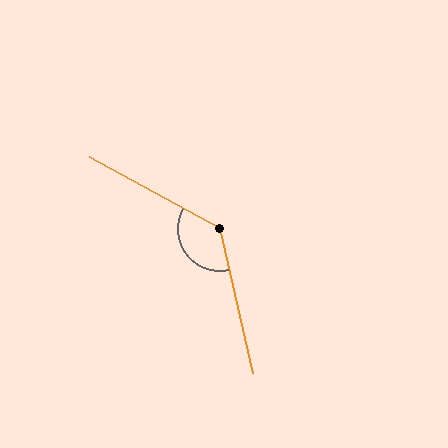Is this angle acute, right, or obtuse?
It is obtuse.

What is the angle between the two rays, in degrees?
Approximately 131 degrees.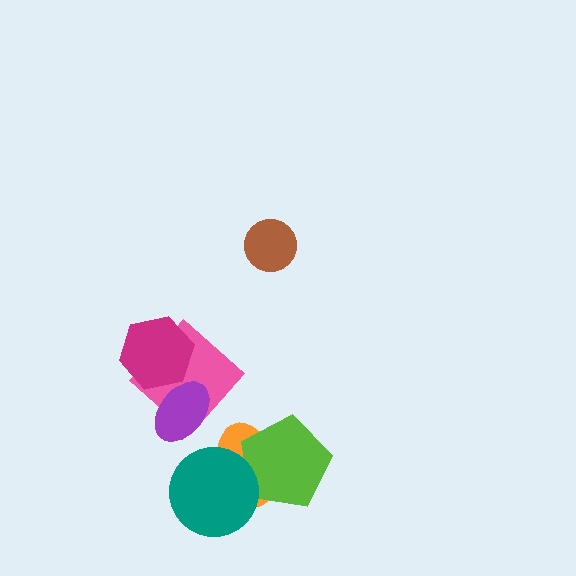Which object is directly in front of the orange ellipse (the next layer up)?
The lime pentagon is directly in front of the orange ellipse.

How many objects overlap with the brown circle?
0 objects overlap with the brown circle.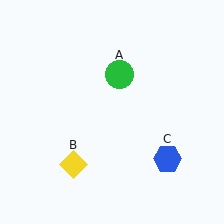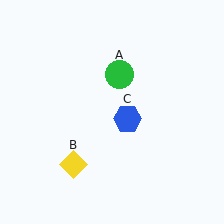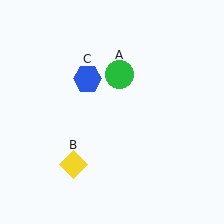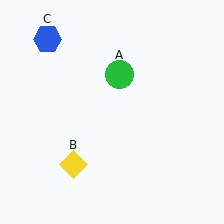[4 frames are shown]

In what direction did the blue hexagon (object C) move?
The blue hexagon (object C) moved up and to the left.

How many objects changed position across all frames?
1 object changed position: blue hexagon (object C).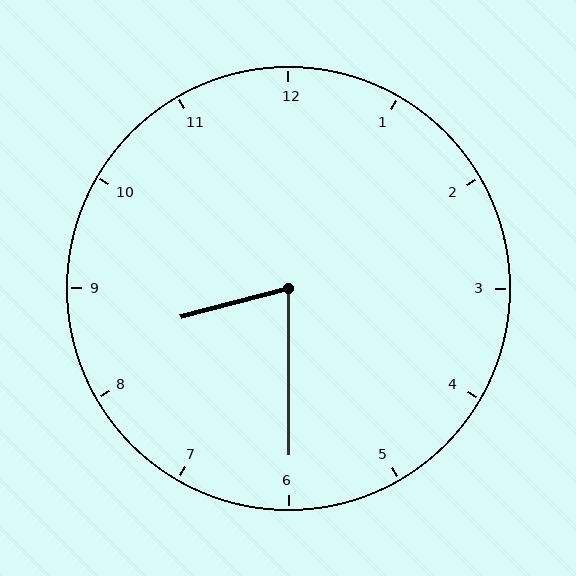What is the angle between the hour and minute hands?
Approximately 75 degrees.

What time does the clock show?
8:30.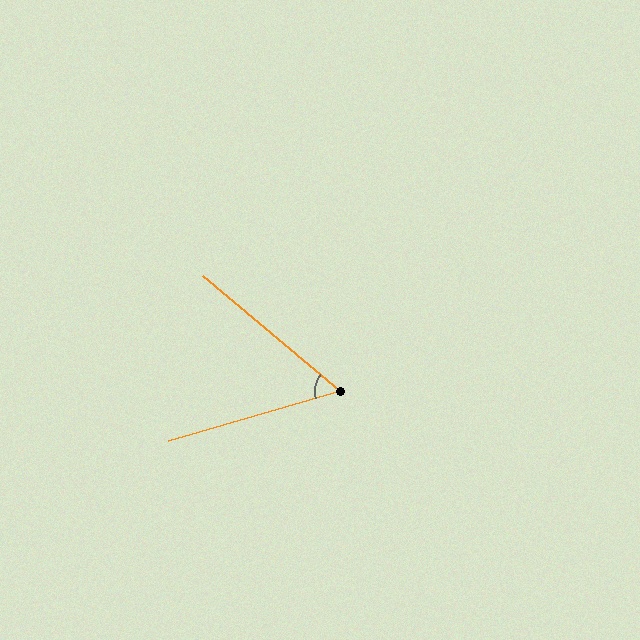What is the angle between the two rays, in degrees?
Approximately 56 degrees.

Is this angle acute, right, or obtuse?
It is acute.